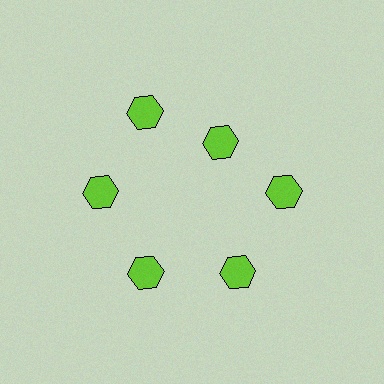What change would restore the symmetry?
The symmetry would be restored by moving it outward, back onto the ring so that all 6 hexagons sit at equal angles and equal distance from the center.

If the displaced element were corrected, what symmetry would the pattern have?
It would have 6-fold rotational symmetry — the pattern would map onto itself every 60 degrees.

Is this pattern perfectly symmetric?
No. The 6 lime hexagons are arranged in a ring, but one element near the 1 o'clock position is pulled inward toward the center, breaking the 6-fold rotational symmetry.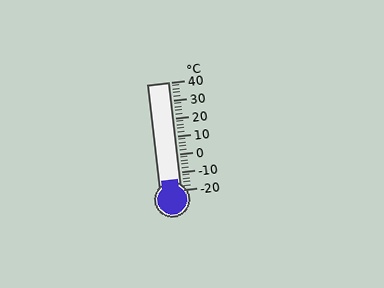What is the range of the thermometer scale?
The thermometer scale ranges from -20°C to 40°C.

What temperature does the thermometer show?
The thermometer shows approximately -14°C.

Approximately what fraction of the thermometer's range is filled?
The thermometer is filled to approximately 10% of its range.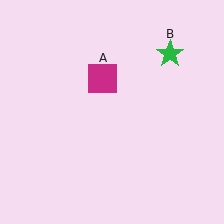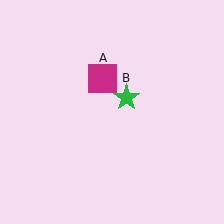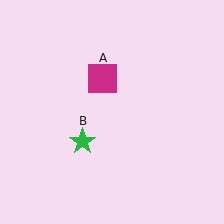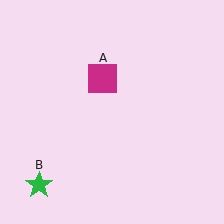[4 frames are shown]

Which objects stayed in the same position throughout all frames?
Magenta square (object A) remained stationary.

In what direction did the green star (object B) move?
The green star (object B) moved down and to the left.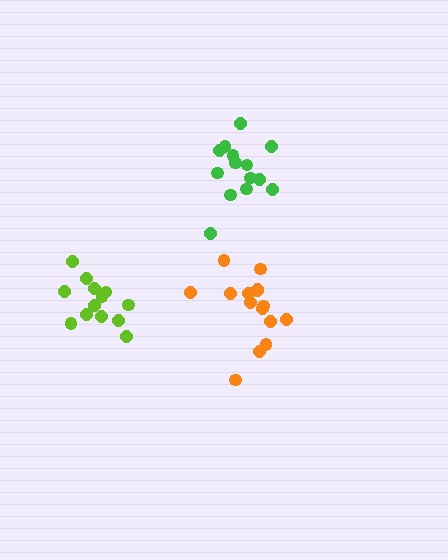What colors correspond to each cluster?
The clusters are colored: orange, lime, green.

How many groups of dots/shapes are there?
There are 3 groups.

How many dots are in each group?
Group 1: 15 dots, Group 2: 13 dots, Group 3: 14 dots (42 total).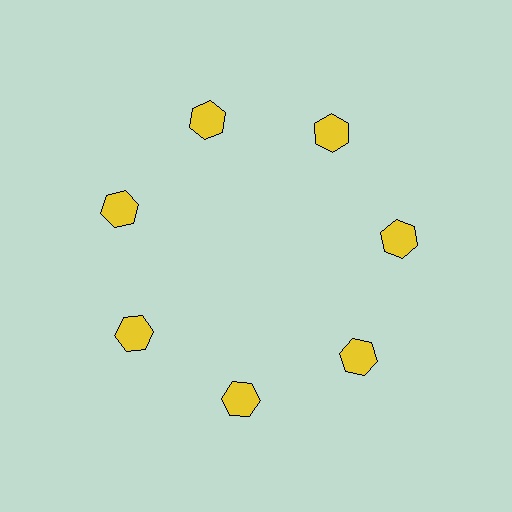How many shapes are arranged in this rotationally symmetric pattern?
There are 7 shapes, arranged in 7 groups of 1.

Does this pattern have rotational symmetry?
Yes, this pattern has 7-fold rotational symmetry. It looks the same after rotating 51 degrees around the center.